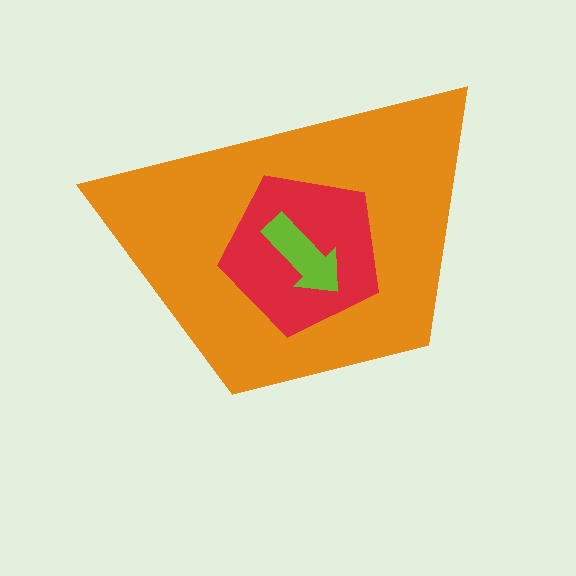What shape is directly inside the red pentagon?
The lime arrow.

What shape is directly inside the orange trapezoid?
The red pentagon.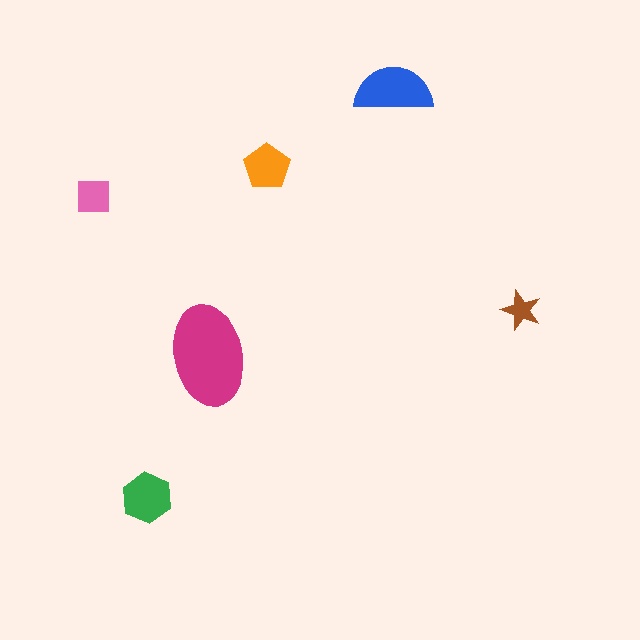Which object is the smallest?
The brown star.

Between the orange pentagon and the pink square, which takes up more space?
The orange pentagon.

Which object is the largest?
The magenta ellipse.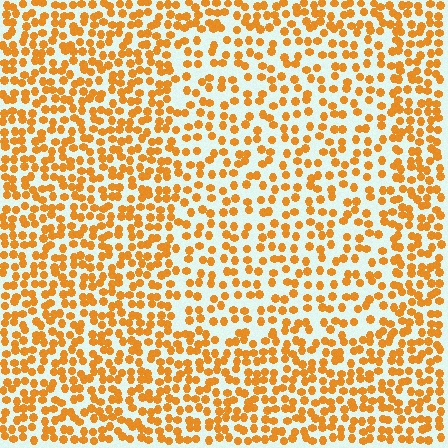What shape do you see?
I see a rectangle.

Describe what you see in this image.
The image contains small orange elements arranged at two different densities. A rectangle-shaped region is visible where the elements are less densely packed than the surrounding area.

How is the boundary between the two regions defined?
The boundary is defined by a change in element density (approximately 1.6x ratio). All elements are the same color, size, and shape.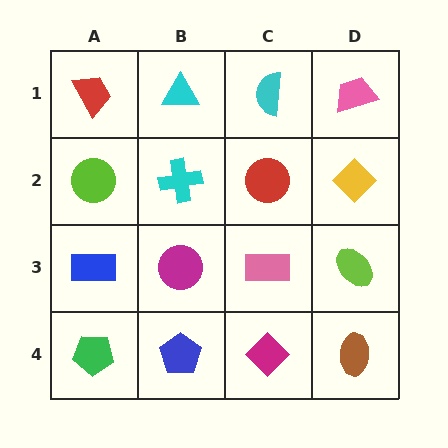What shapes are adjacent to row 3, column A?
A lime circle (row 2, column A), a green pentagon (row 4, column A), a magenta circle (row 3, column B).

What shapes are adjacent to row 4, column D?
A lime ellipse (row 3, column D), a magenta diamond (row 4, column C).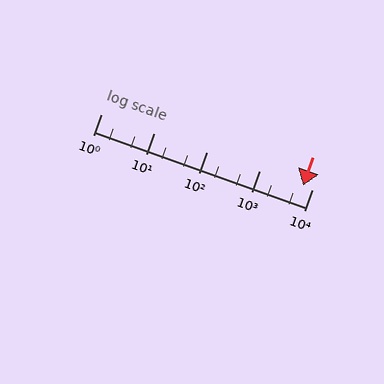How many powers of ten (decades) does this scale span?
The scale spans 4 decades, from 1 to 10000.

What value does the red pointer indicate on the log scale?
The pointer indicates approximately 6700.